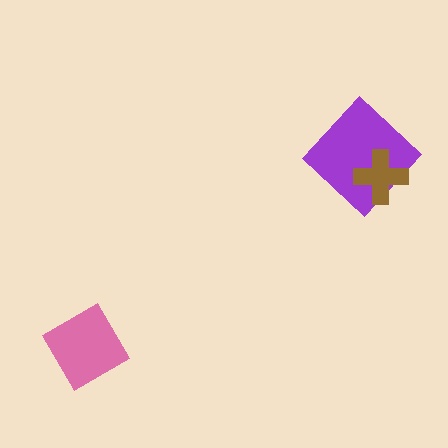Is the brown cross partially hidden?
No, no other shape covers it.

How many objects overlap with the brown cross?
1 object overlaps with the brown cross.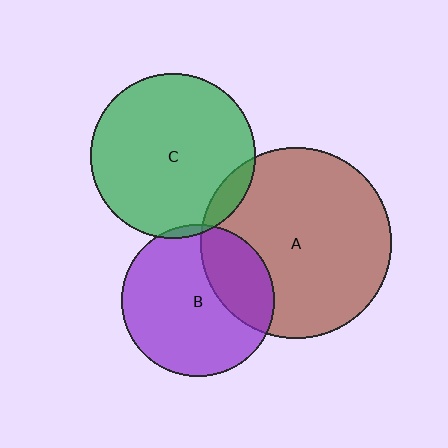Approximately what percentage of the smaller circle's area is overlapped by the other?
Approximately 10%.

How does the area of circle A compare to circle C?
Approximately 1.3 times.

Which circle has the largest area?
Circle A (brown).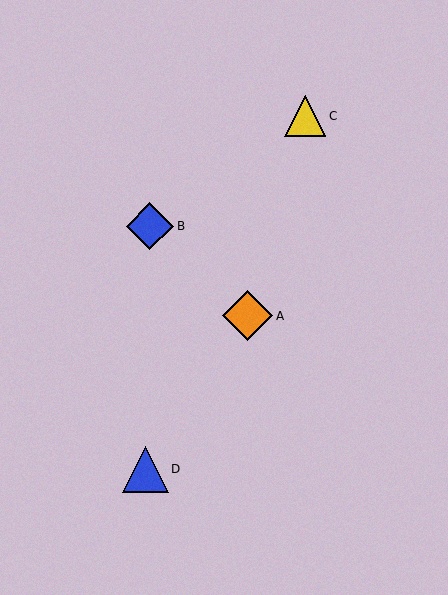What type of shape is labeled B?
Shape B is a blue diamond.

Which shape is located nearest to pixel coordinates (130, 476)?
The blue triangle (labeled D) at (145, 469) is nearest to that location.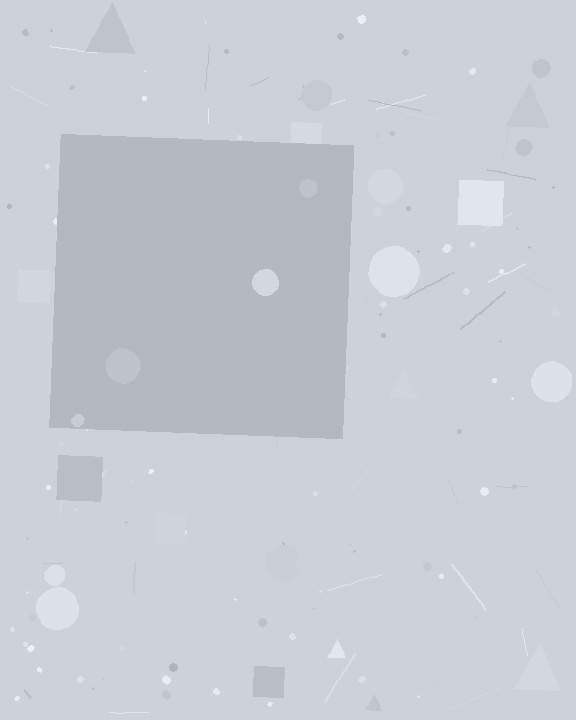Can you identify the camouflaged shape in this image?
The camouflaged shape is a square.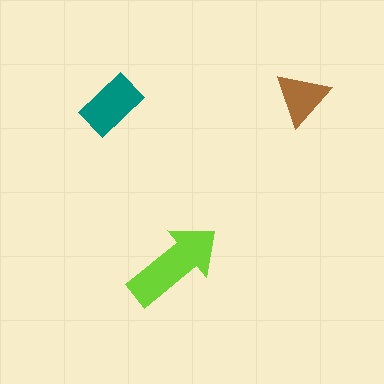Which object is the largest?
The lime arrow.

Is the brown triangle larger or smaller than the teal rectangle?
Smaller.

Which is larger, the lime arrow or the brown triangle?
The lime arrow.